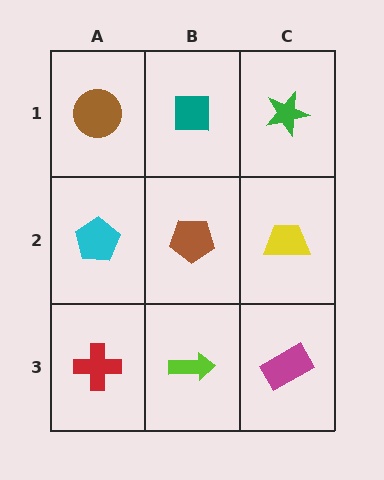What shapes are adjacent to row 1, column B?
A brown pentagon (row 2, column B), a brown circle (row 1, column A), a green star (row 1, column C).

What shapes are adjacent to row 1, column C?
A yellow trapezoid (row 2, column C), a teal square (row 1, column B).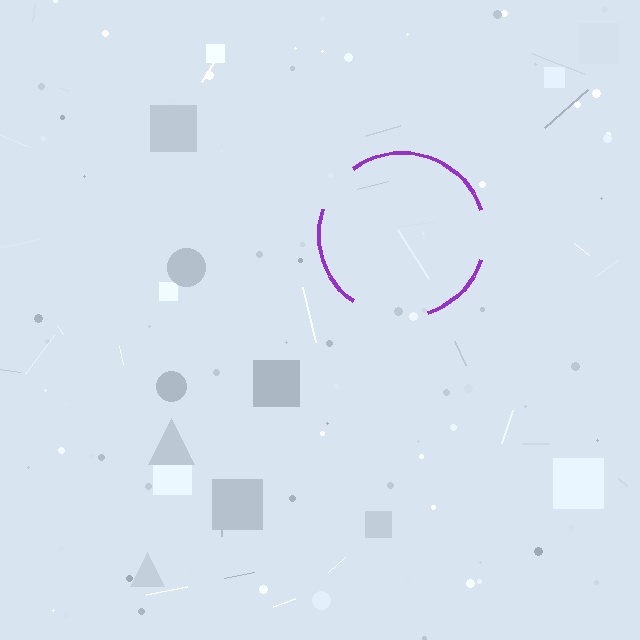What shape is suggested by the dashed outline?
The dashed outline suggests a circle.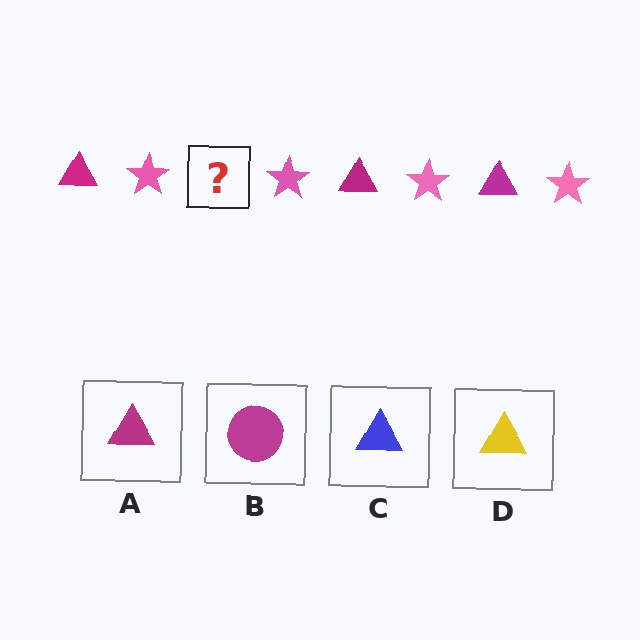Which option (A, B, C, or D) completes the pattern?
A.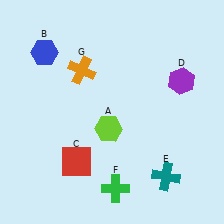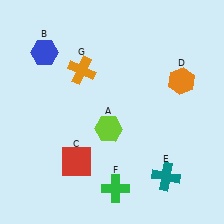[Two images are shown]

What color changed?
The hexagon (D) changed from purple in Image 1 to orange in Image 2.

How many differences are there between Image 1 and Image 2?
There is 1 difference between the two images.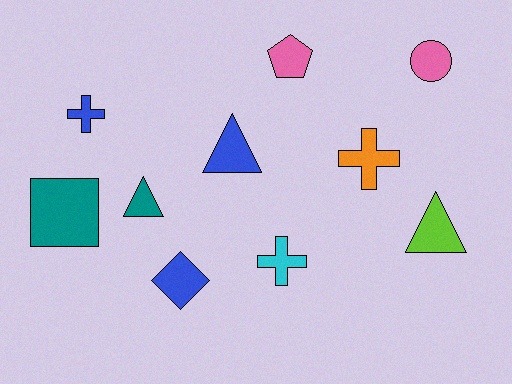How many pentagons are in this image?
There is 1 pentagon.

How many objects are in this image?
There are 10 objects.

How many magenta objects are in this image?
There are no magenta objects.